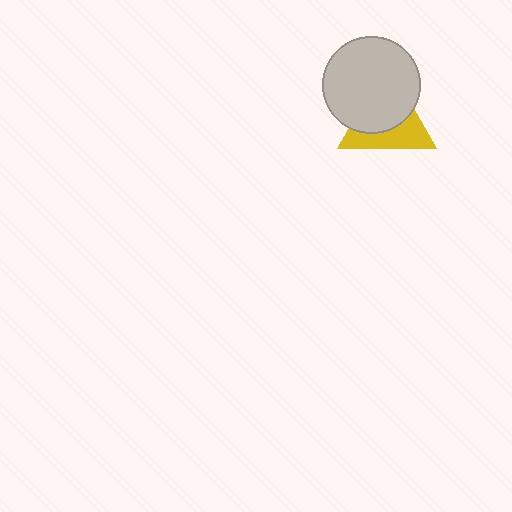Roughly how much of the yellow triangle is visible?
A small part of it is visible (roughly 44%).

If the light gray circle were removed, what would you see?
You would see the complete yellow triangle.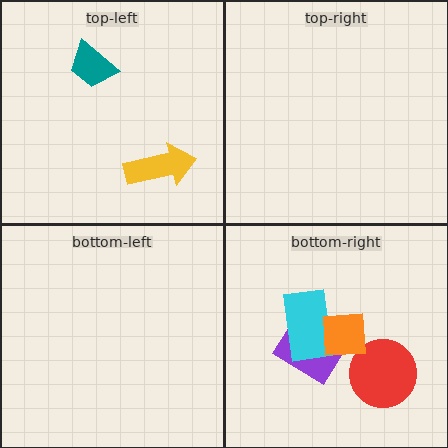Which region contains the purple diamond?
The bottom-right region.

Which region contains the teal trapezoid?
The top-left region.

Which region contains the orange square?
The bottom-right region.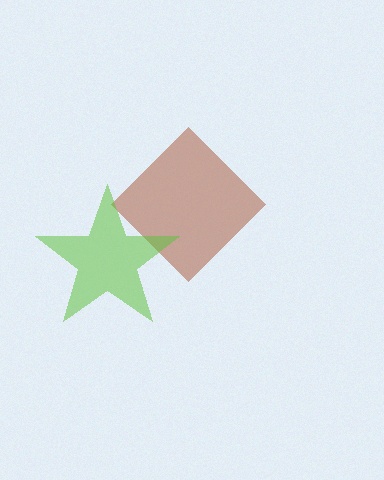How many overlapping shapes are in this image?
There are 2 overlapping shapes in the image.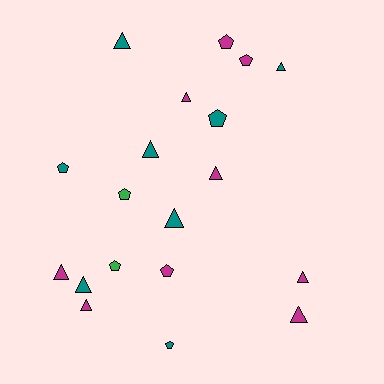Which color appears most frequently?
Magenta, with 9 objects.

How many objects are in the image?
There are 19 objects.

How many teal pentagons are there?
There are 3 teal pentagons.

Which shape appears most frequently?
Triangle, with 11 objects.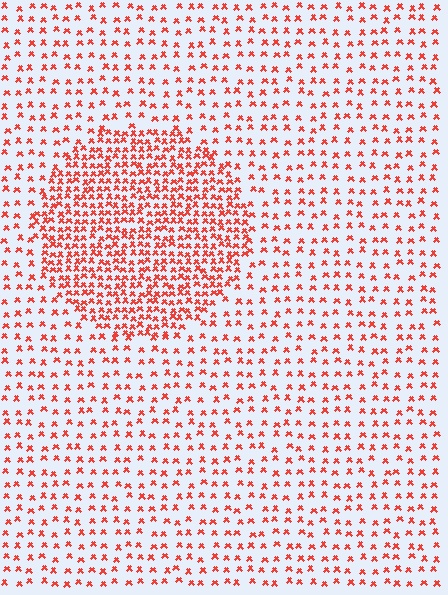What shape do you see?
I see a circle.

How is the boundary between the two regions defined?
The boundary is defined by a change in element density (approximately 2.3x ratio). All elements are the same color, size, and shape.